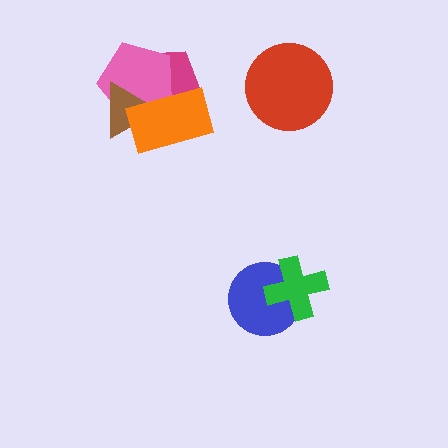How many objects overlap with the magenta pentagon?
3 objects overlap with the magenta pentagon.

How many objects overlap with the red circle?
0 objects overlap with the red circle.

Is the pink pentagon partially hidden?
Yes, it is partially covered by another shape.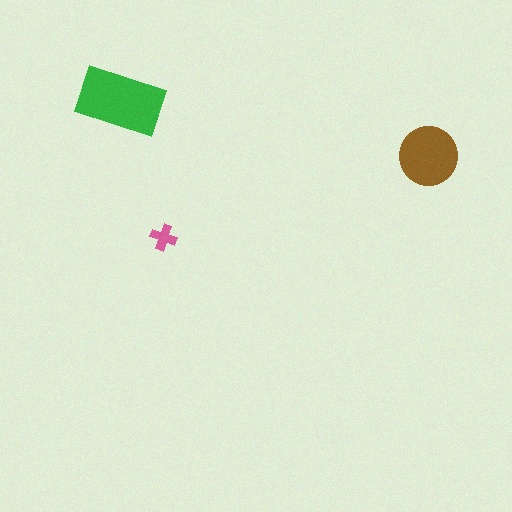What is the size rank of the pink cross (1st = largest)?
3rd.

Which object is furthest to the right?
The brown circle is rightmost.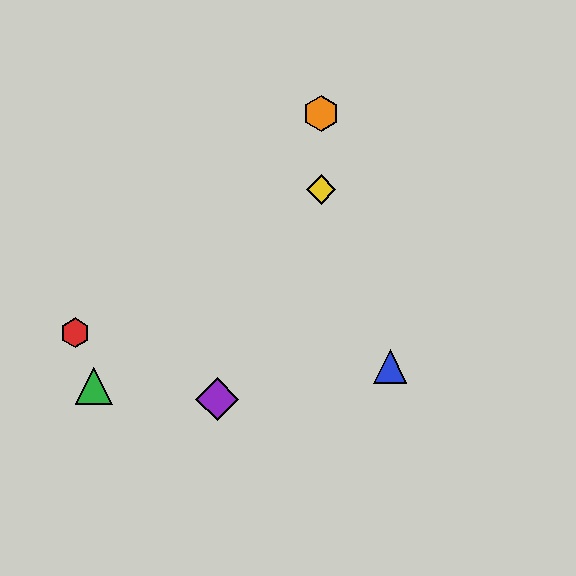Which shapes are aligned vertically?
The yellow diamond, the orange hexagon are aligned vertically.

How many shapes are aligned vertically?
2 shapes (the yellow diamond, the orange hexagon) are aligned vertically.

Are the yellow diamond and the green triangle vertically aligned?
No, the yellow diamond is at x≈321 and the green triangle is at x≈94.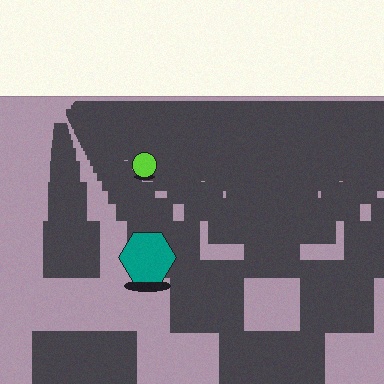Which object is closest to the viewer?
The teal hexagon is closest. The texture marks near it are larger and more spread out.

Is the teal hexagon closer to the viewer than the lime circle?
Yes. The teal hexagon is closer — you can tell from the texture gradient: the ground texture is coarser near it.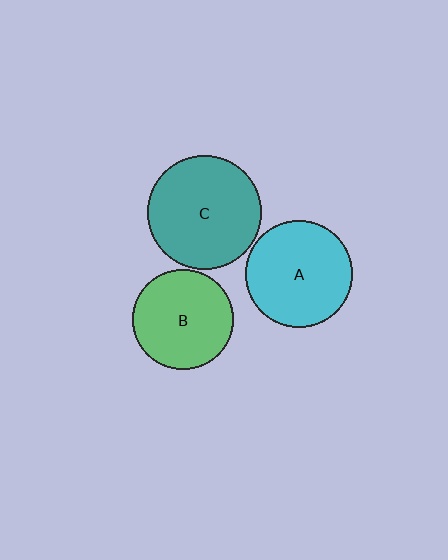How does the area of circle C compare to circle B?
Approximately 1.3 times.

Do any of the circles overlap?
No, none of the circles overlap.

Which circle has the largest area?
Circle C (teal).